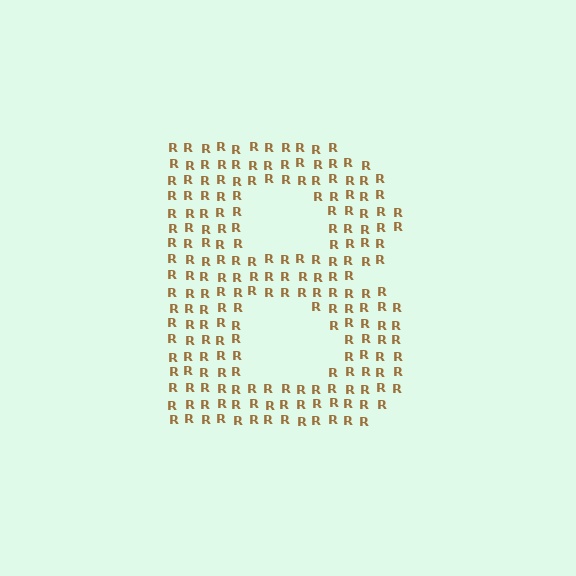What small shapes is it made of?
It is made of small letter R's.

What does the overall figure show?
The overall figure shows the letter B.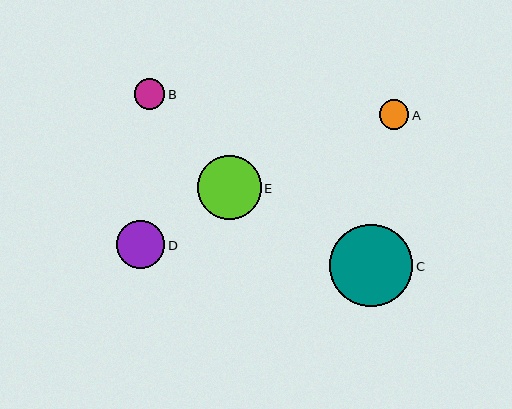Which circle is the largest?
Circle C is the largest with a size of approximately 83 pixels.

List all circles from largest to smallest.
From largest to smallest: C, E, D, B, A.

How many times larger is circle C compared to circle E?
Circle C is approximately 1.3 times the size of circle E.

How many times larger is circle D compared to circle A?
Circle D is approximately 1.6 times the size of circle A.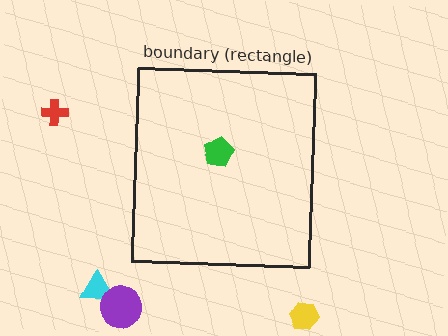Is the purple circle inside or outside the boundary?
Outside.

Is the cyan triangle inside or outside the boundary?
Outside.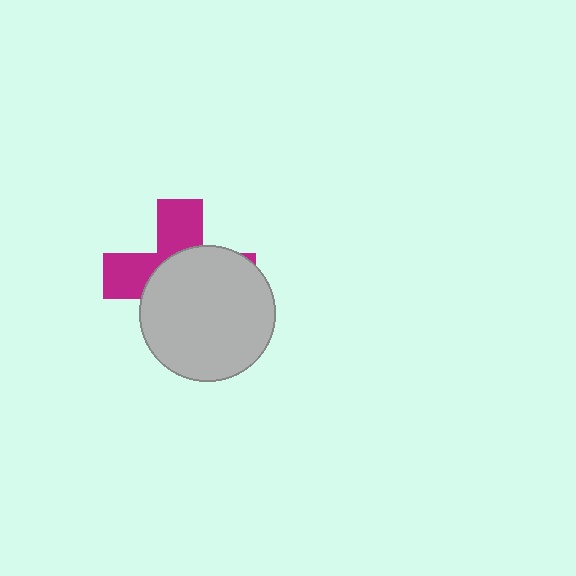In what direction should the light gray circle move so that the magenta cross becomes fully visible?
The light gray circle should move toward the lower-right. That is the shortest direction to clear the overlap and leave the magenta cross fully visible.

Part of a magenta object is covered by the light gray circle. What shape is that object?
It is a cross.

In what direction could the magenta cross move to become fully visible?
The magenta cross could move toward the upper-left. That would shift it out from behind the light gray circle entirely.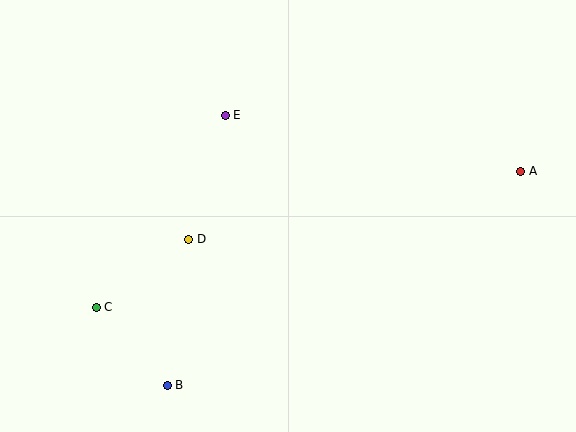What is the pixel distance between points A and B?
The distance between A and B is 413 pixels.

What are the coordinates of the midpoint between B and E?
The midpoint between B and E is at (196, 250).